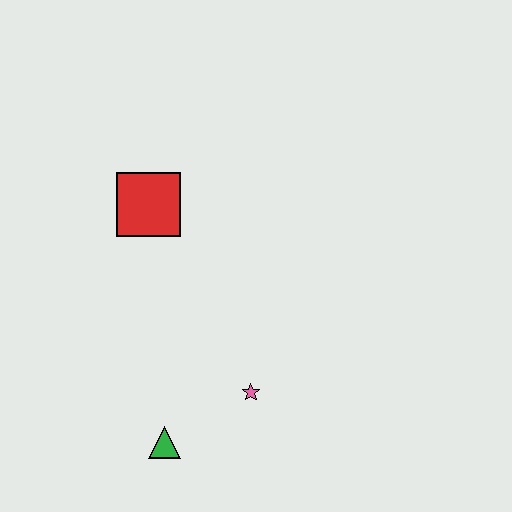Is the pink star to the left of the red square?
No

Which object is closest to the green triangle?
The pink star is closest to the green triangle.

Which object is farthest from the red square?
The green triangle is farthest from the red square.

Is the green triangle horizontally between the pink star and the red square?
Yes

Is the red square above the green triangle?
Yes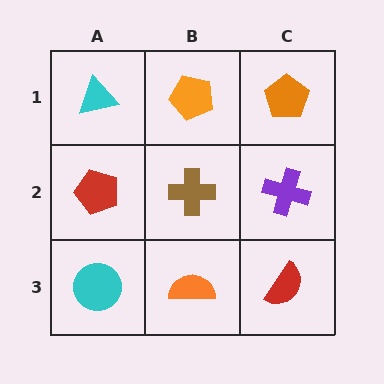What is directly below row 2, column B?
An orange semicircle.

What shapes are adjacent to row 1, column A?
A red pentagon (row 2, column A), an orange pentagon (row 1, column B).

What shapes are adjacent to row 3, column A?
A red pentagon (row 2, column A), an orange semicircle (row 3, column B).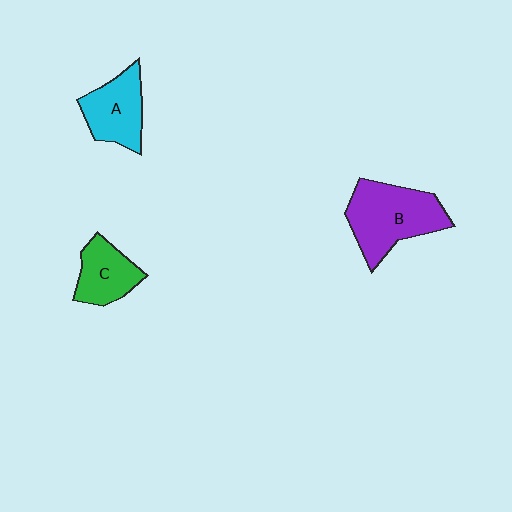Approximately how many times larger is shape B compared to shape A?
Approximately 1.4 times.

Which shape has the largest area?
Shape B (purple).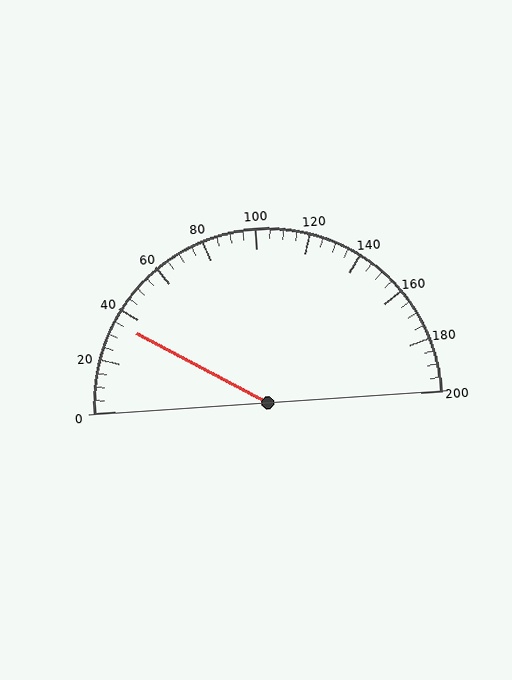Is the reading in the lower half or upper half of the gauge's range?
The reading is in the lower half of the range (0 to 200).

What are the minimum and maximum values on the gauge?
The gauge ranges from 0 to 200.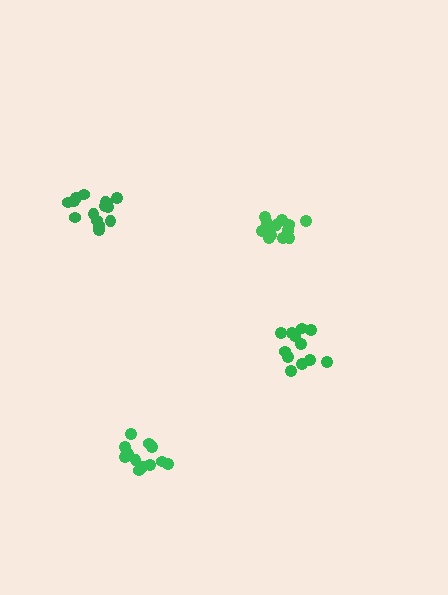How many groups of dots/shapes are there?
There are 4 groups.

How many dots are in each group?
Group 1: 13 dots, Group 2: 16 dots, Group 3: 12 dots, Group 4: 12 dots (53 total).